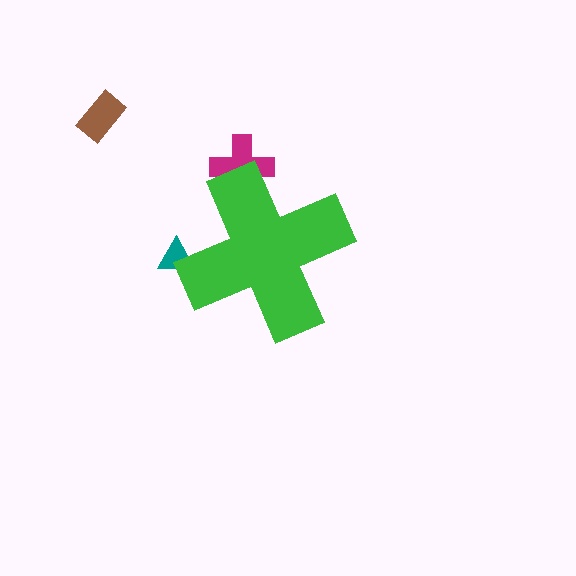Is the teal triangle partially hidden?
Yes, the teal triangle is partially hidden behind the green cross.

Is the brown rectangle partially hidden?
No, the brown rectangle is fully visible.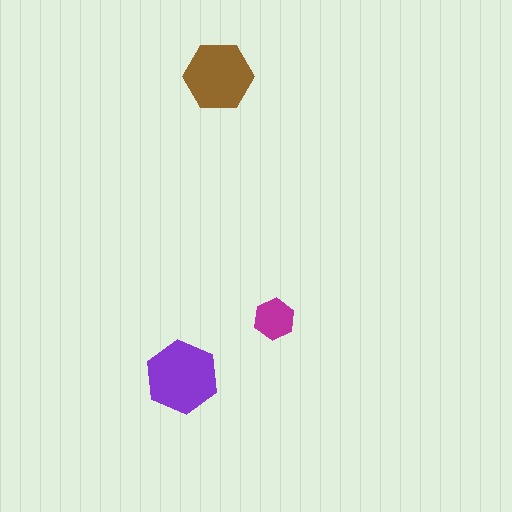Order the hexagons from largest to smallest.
the purple one, the brown one, the magenta one.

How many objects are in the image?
There are 3 objects in the image.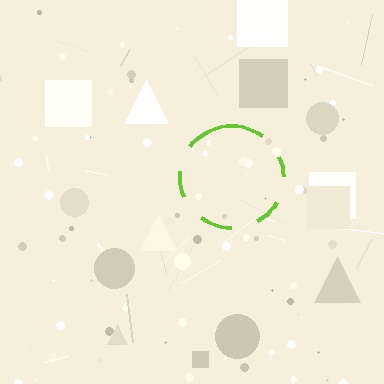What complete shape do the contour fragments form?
The contour fragments form a circle.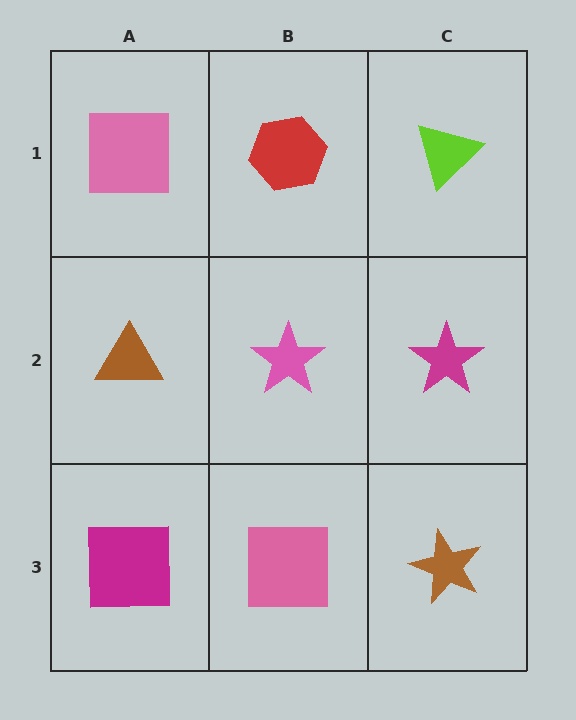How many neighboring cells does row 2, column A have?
3.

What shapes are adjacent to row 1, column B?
A pink star (row 2, column B), a pink square (row 1, column A), a lime triangle (row 1, column C).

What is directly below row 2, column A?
A magenta square.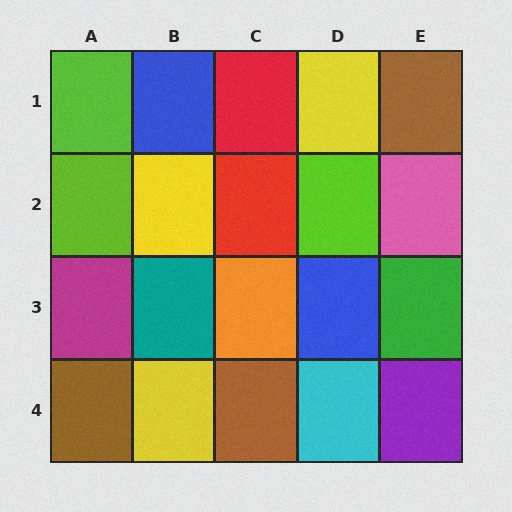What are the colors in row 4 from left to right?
Brown, yellow, brown, cyan, purple.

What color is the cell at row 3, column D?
Blue.